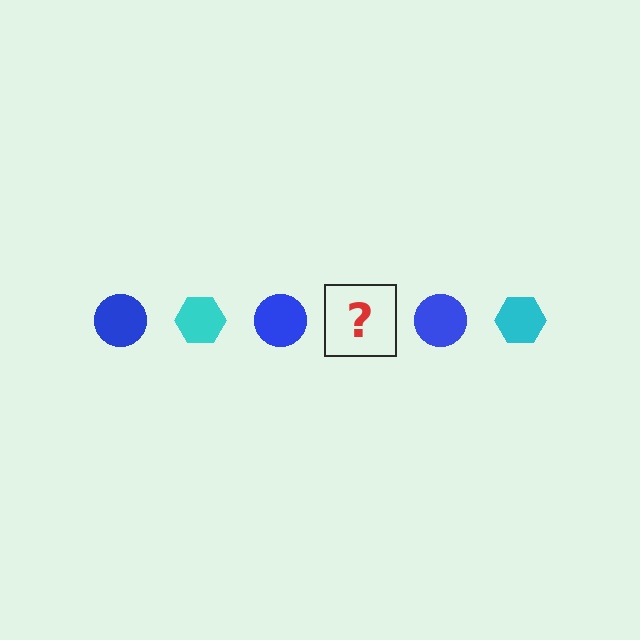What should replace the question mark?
The question mark should be replaced with a cyan hexagon.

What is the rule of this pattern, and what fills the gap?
The rule is that the pattern alternates between blue circle and cyan hexagon. The gap should be filled with a cyan hexagon.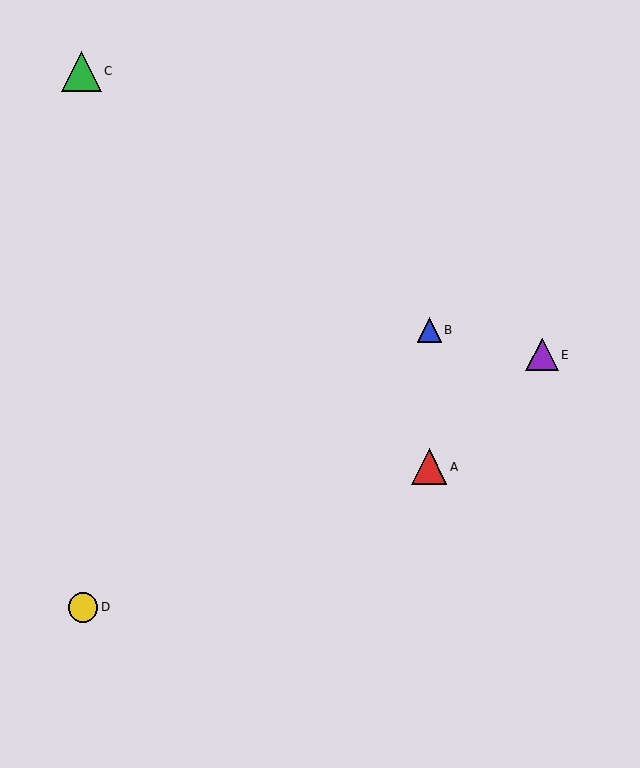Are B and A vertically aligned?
Yes, both are at x≈429.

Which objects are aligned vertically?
Objects A, B are aligned vertically.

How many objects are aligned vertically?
2 objects (A, B) are aligned vertically.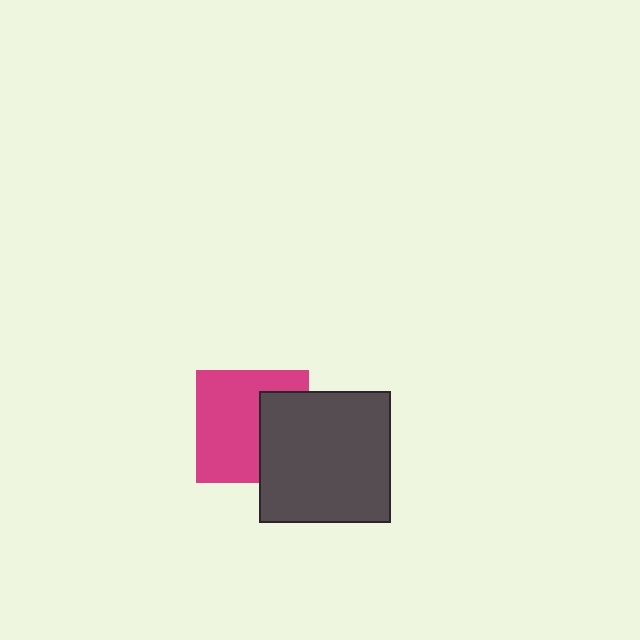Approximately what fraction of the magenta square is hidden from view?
Roughly 35% of the magenta square is hidden behind the dark gray square.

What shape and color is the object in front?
The object in front is a dark gray square.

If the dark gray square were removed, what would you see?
You would see the complete magenta square.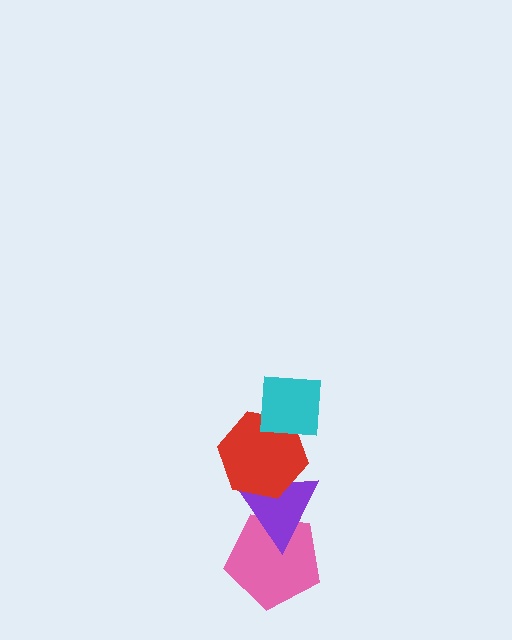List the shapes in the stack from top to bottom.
From top to bottom: the cyan square, the red hexagon, the purple triangle, the pink pentagon.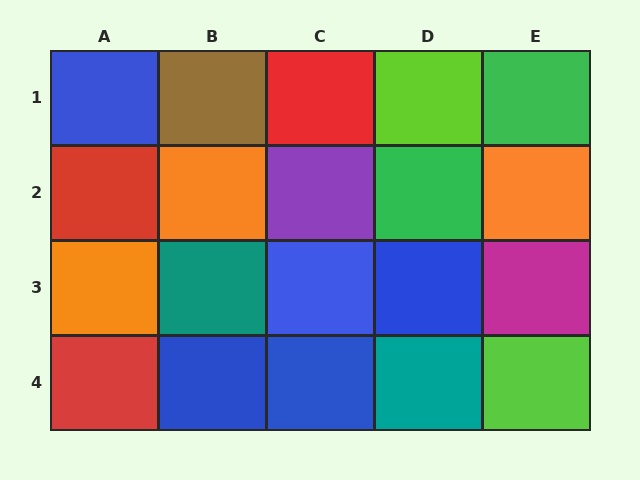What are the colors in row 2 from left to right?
Red, orange, purple, green, orange.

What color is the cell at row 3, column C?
Blue.